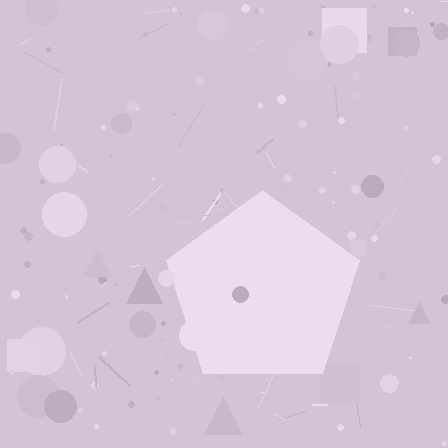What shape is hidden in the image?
A pentagon is hidden in the image.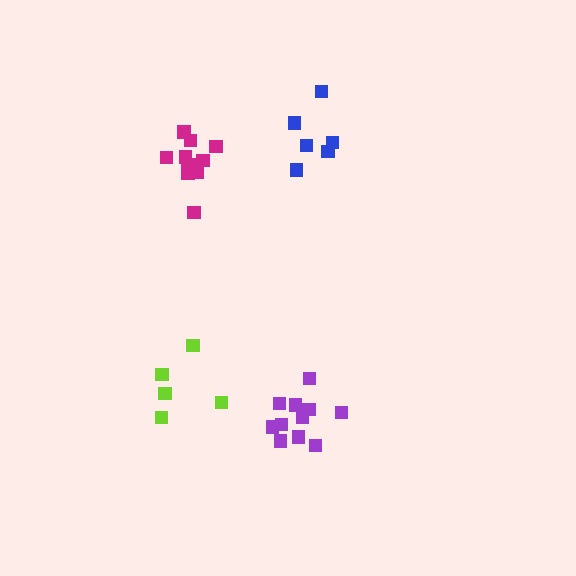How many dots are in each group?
Group 1: 11 dots, Group 2: 6 dots, Group 3: 11 dots, Group 4: 5 dots (33 total).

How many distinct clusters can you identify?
There are 4 distinct clusters.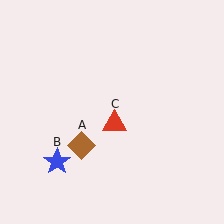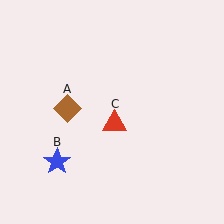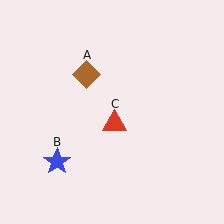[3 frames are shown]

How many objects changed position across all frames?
1 object changed position: brown diamond (object A).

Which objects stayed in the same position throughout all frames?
Blue star (object B) and red triangle (object C) remained stationary.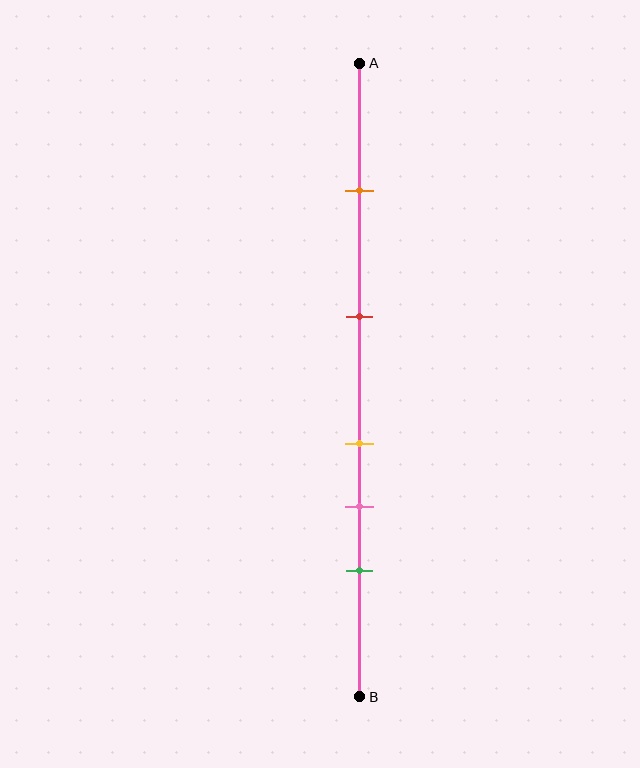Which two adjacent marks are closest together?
The yellow and pink marks are the closest adjacent pair.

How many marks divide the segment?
There are 5 marks dividing the segment.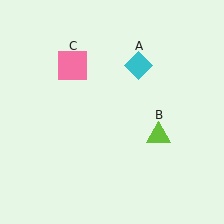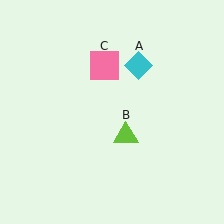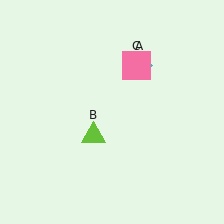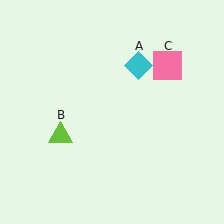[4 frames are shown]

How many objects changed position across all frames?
2 objects changed position: lime triangle (object B), pink square (object C).